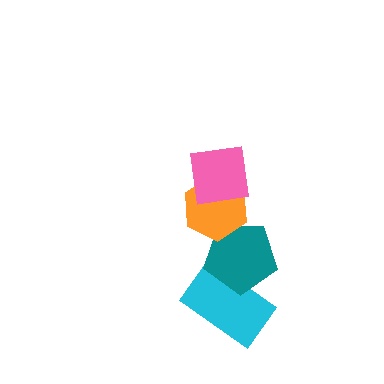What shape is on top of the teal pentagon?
The orange hexagon is on top of the teal pentagon.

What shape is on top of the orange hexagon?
The pink square is on top of the orange hexagon.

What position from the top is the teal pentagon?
The teal pentagon is 3rd from the top.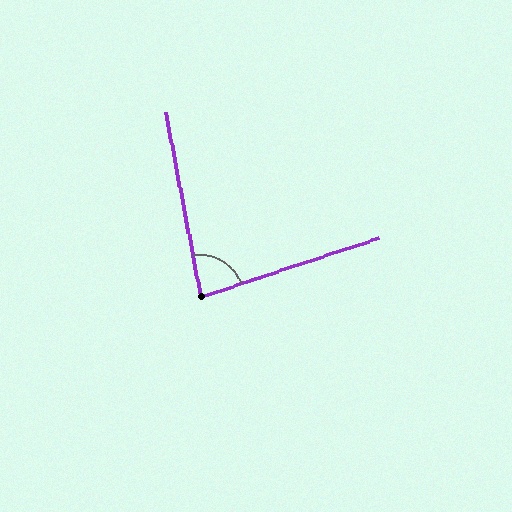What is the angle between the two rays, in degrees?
Approximately 83 degrees.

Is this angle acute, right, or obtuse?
It is acute.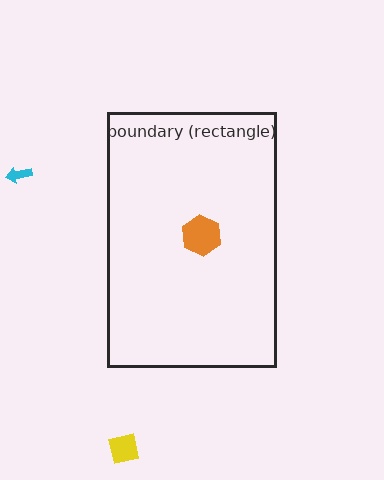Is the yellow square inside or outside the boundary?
Outside.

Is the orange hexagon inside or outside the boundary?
Inside.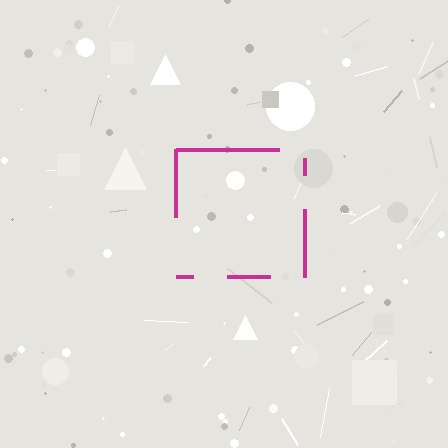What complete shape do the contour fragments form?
The contour fragments form a square.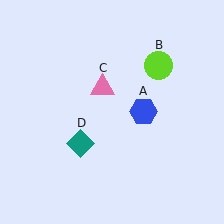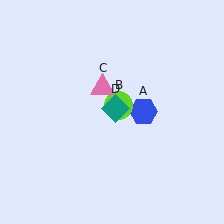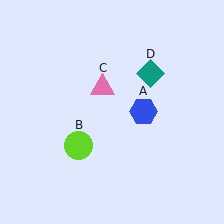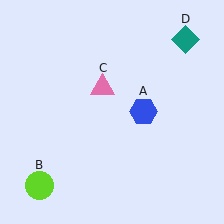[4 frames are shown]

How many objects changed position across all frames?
2 objects changed position: lime circle (object B), teal diamond (object D).